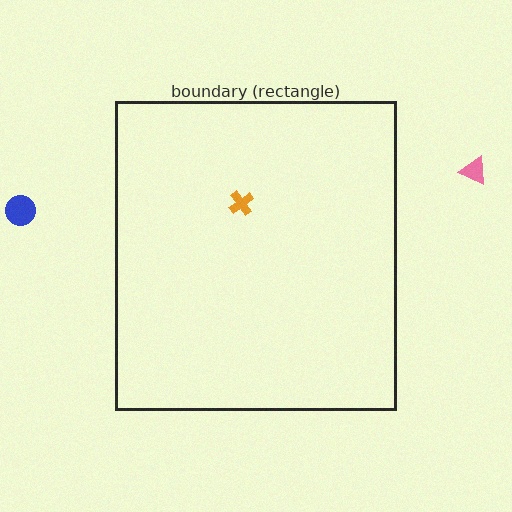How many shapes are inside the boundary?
1 inside, 2 outside.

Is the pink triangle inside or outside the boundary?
Outside.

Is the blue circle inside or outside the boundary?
Outside.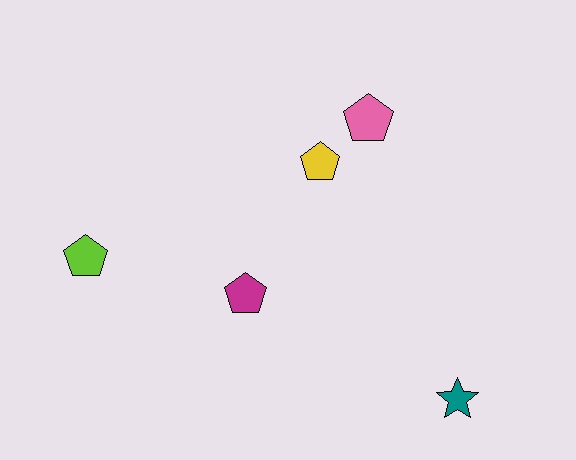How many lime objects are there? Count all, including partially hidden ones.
There is 1 lime object.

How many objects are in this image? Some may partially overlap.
There are 5 objects.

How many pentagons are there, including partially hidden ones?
There are 4 pentagons.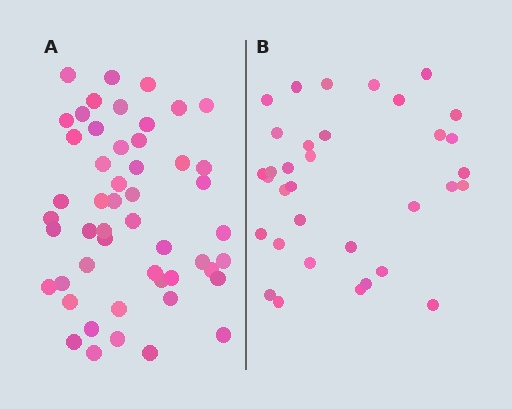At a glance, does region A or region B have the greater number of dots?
Region A (the left region) has more dots.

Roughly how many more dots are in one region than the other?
Region A has approximately 15 more dots than region B.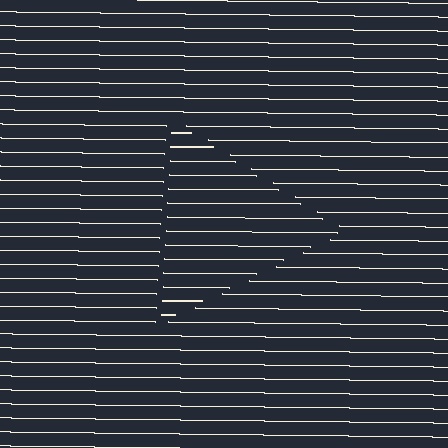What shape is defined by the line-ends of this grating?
An illusory triangle. The interior of the shape contains the same grating, shifted by half a period — the contour is defined by the phase discontinuity where line-ends from the inner and outer gratings abut.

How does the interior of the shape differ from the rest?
The interior of the shape contains the same grating, shifted by half a period — the contour is defined by the phase discontinuity where line-ends from the inner and outer gratings abut.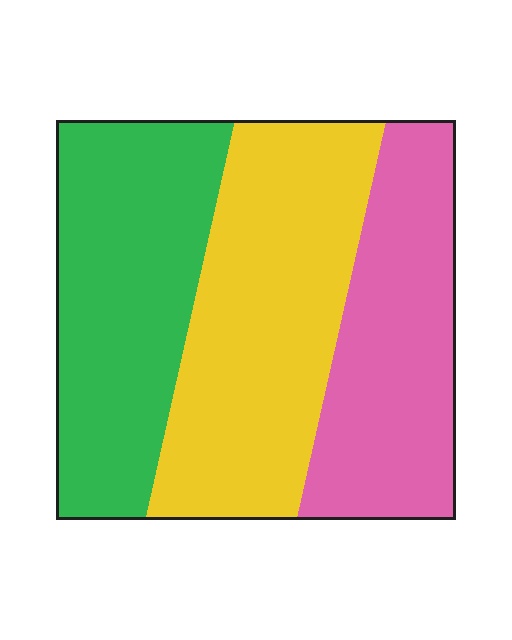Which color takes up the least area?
Pink, at roughly 30%.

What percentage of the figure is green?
Green covers about 35% of the figure.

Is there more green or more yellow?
Yellow.